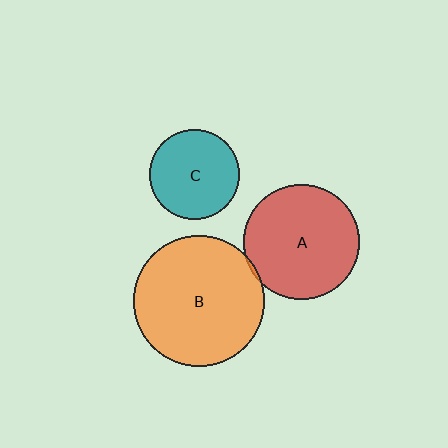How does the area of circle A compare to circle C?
Approximately 1.7 times.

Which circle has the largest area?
Circle B (orange).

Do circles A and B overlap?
Yes.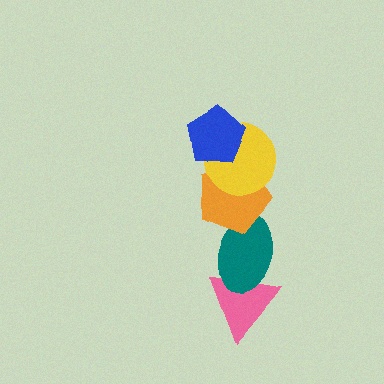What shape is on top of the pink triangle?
The teal ellipse is on top of the pink triangle.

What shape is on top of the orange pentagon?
The yellow circle is on top of the orange pentagon.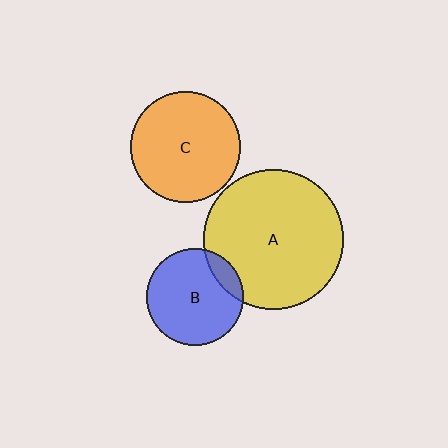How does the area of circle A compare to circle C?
Approximately 1.6 times.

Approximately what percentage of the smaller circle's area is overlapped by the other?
Approximately 15%.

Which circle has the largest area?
Circle A (yellow).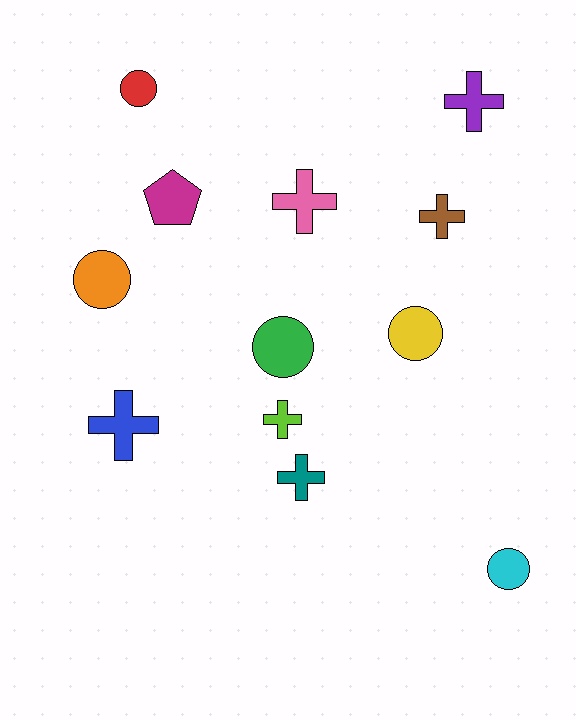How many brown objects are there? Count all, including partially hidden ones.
There is 1 brown object.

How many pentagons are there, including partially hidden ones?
There is 1 pentagon.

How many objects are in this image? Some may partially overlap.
There are 12 objects.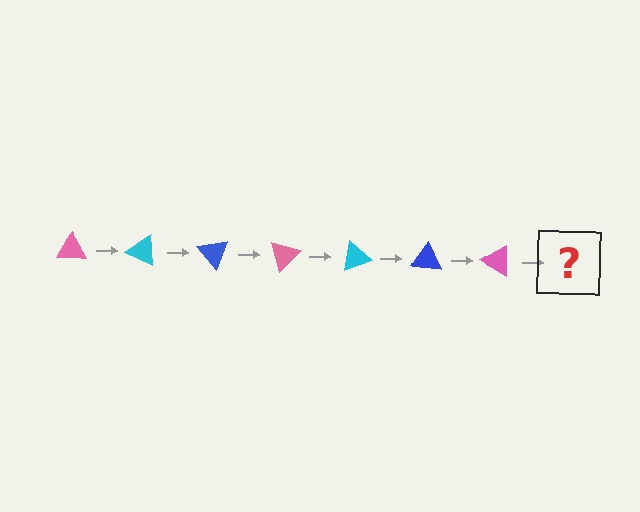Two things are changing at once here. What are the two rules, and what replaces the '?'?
The two rules are that it rotates 25 degrees each step and the color cycles through pink, cyan, and blue. The '?' should be a cyan triangle, rotated 175 degrees from the start.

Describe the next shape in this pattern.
It should be a cyan triangle, rotated 175 degrees from the start.